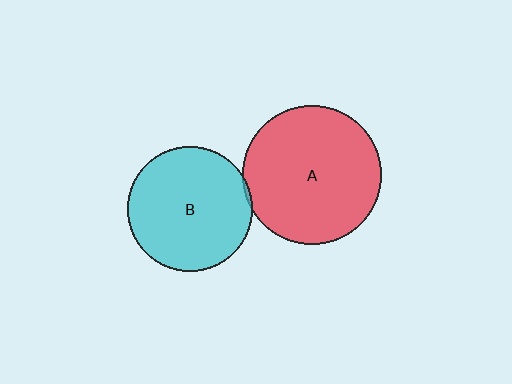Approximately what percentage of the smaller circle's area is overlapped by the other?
Approximately 5%.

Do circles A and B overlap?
Yes.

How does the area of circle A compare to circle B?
Approximately 1.2 times.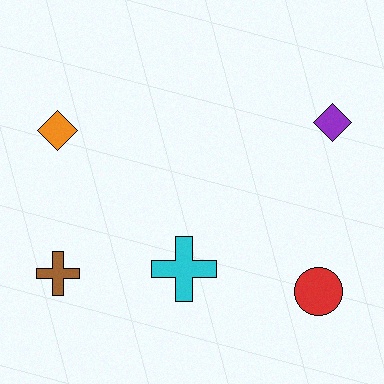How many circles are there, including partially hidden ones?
There is 1 circle.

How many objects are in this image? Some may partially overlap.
There are 5 objects.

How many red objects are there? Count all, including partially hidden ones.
There is 1 red object.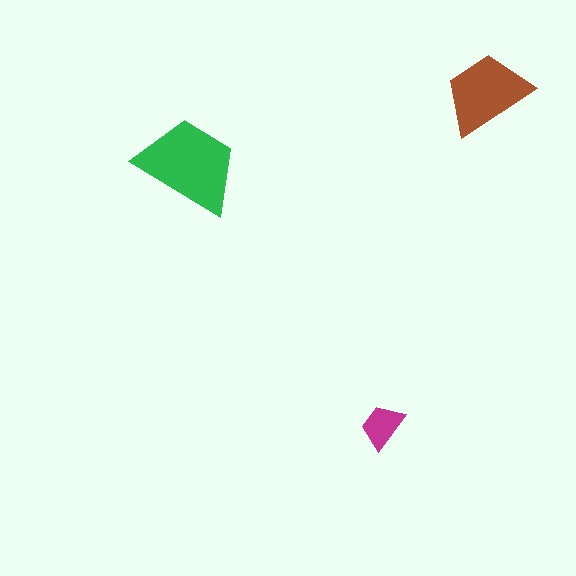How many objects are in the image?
There are 3 objects in the image.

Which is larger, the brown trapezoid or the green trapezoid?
The green one.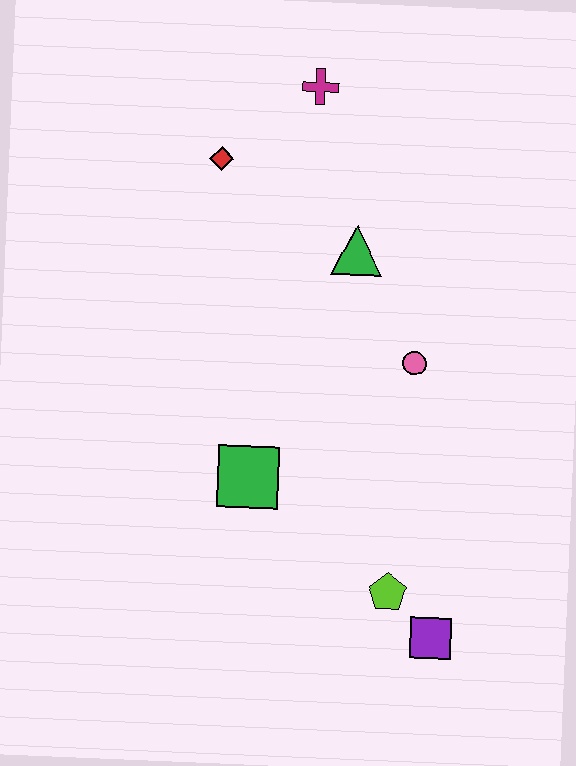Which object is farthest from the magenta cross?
The purple square is farthest from the magenta cross.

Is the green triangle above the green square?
Yes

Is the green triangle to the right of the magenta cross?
Yes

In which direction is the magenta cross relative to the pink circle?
The magenta cross is above the pink circle.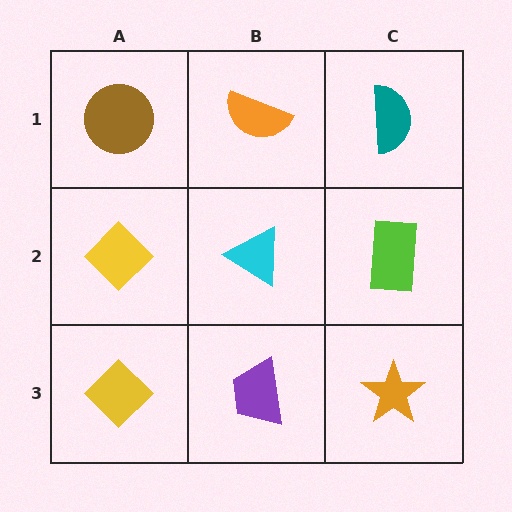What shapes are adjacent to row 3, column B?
A cyan triangle (row 2, column B), a yellow diamond (row 3, column A), an orange star (row 3, column C).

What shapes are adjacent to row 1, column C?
A lime rectangle (row 2, column C), an orange semicircle (row 1, column B).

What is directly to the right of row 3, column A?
A purple trapezoid.